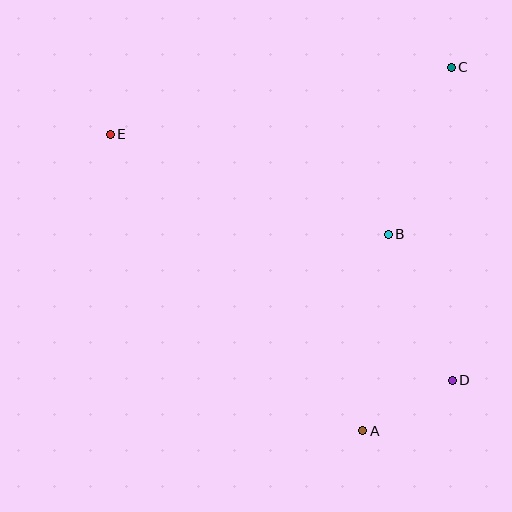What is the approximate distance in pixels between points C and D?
The distance between C and D is approximately 313 pixels.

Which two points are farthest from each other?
Points D and E are farthest from each other.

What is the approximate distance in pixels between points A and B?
The distance between A and B is approximately 198 pixels.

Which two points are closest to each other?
Points A and D are closest to each other.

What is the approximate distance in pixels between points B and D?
The distance between B and D is approximately 159 pixels.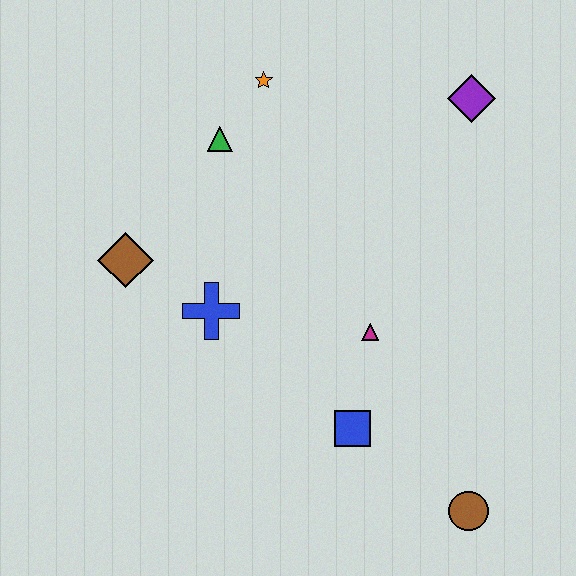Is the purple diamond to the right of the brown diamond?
Yes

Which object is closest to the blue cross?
The brown diamond is closest to the blue cross.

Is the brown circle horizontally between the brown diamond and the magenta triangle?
No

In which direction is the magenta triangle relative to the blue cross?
The magenta triangle is to the right of the blue cross.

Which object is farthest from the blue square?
The orange star is farthest from the blue square.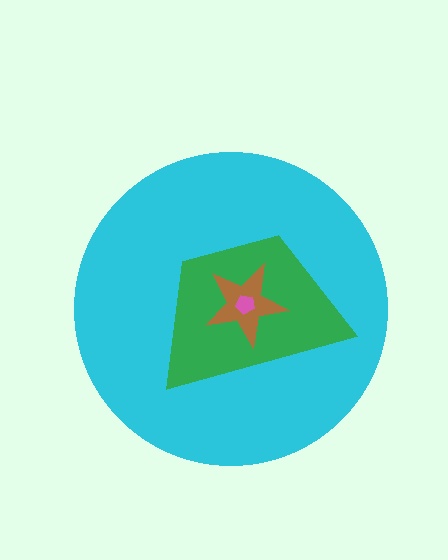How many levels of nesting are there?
4.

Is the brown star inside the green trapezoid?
Yes.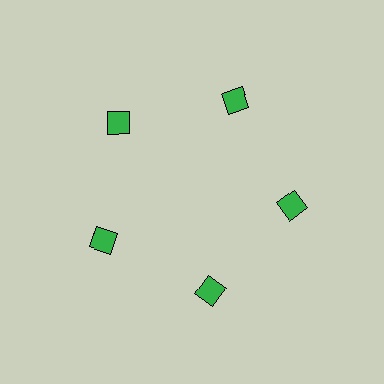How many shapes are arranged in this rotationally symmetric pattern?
There are 5 shapes, arranged in 5 groups of 1.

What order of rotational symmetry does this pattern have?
This pattern has 5-fold rotational symmetry.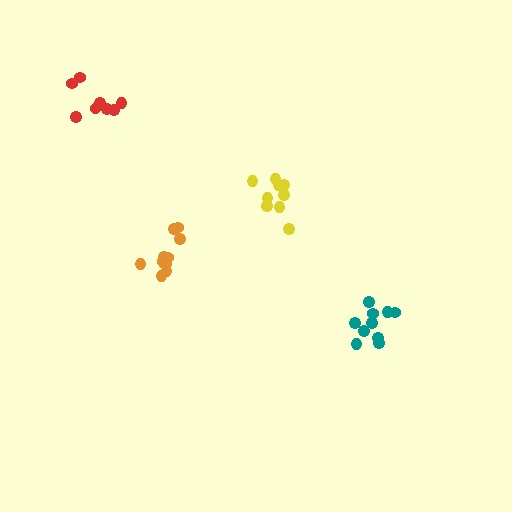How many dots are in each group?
Group 1: 10 dots, Group 2: 9 dots, Group 3: 8 dots, Group 4: 12 dots (39 total).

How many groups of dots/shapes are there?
There are 4 groups.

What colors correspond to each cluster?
The clusters are colored: teal, yellow, red, orange.